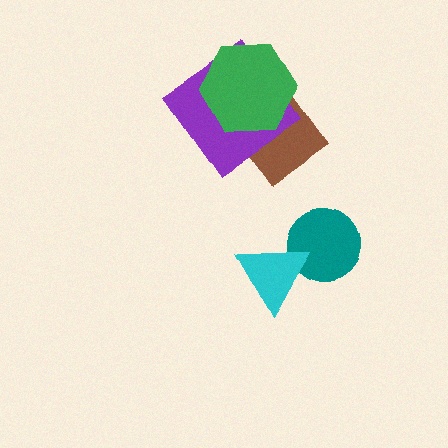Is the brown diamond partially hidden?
Yes, it is partially covered by another shape.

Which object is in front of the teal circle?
The cyan triangle is in front of the teal circle.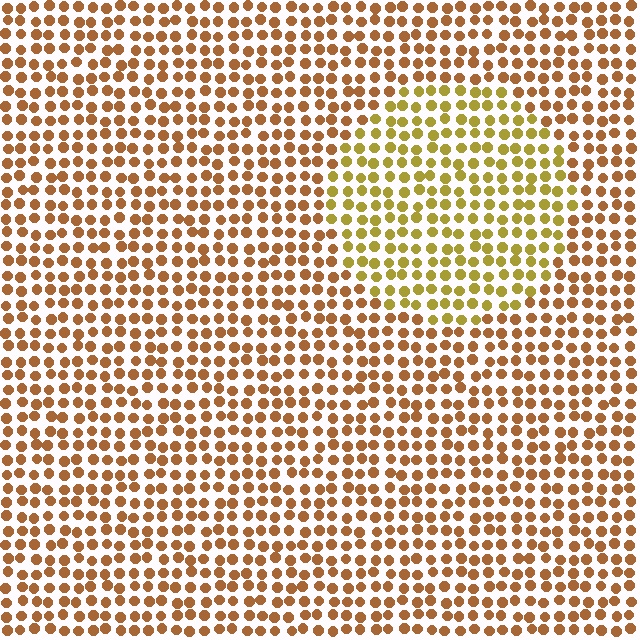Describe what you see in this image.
The image is filled with small brown elements in a uniform arrangement. A circle-shaped region is visible where the elements are tinted to a slightly different hue, forming a subtle color boundary.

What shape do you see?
I see a circle.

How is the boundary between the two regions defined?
The boundary is defined purely by a slight shift in hue (about 29 degrees). Spacing, size, and orientation are identical on both sides.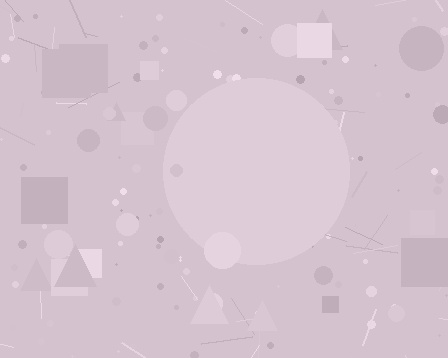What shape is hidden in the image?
A circle is hidden in the image.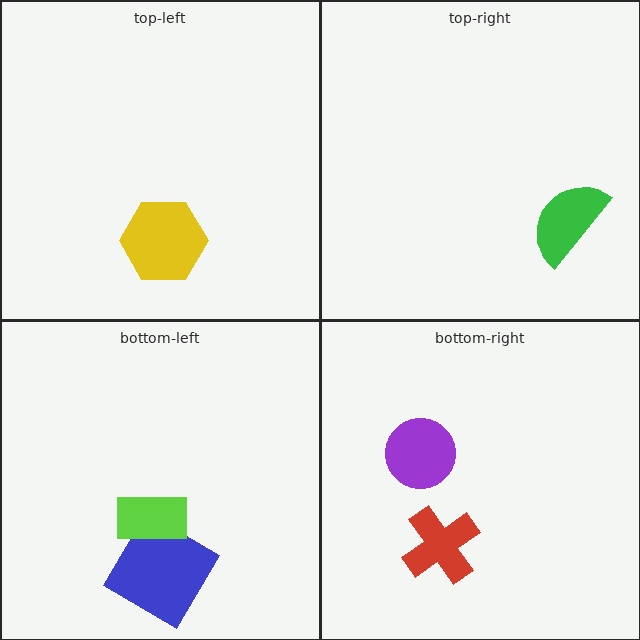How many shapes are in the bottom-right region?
2.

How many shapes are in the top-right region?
1.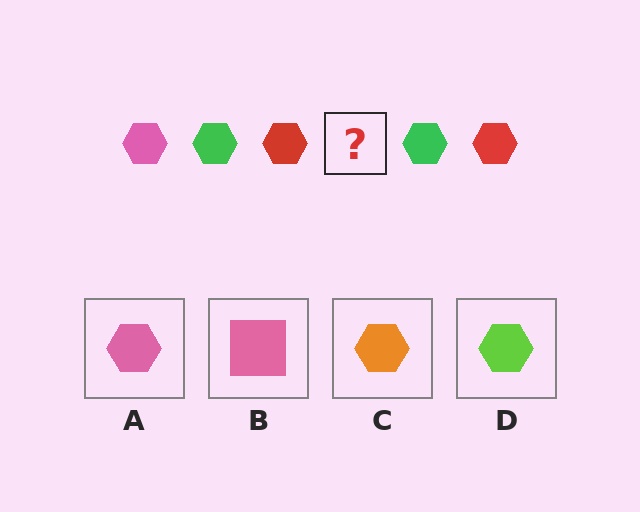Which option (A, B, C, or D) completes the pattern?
A.